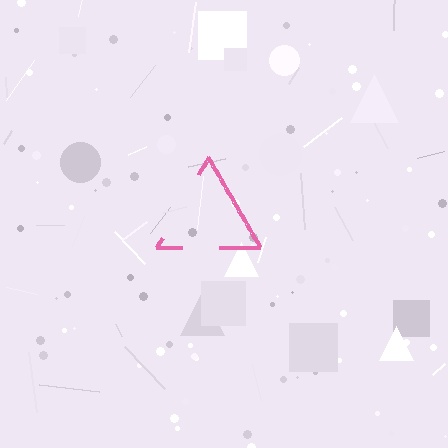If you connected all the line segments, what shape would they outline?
They would outline a triangle.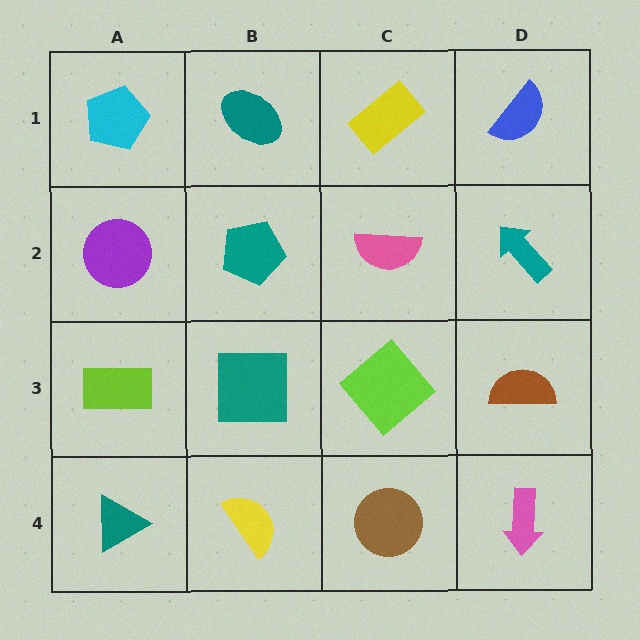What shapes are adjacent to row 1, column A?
A purple circle (row 2, column A), a teal ellipse (row 1, column B).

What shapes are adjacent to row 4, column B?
A teal square (row 3, column B), a teal triangle (row 4, column A), a brown circle (row 4, column C).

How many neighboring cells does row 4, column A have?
2.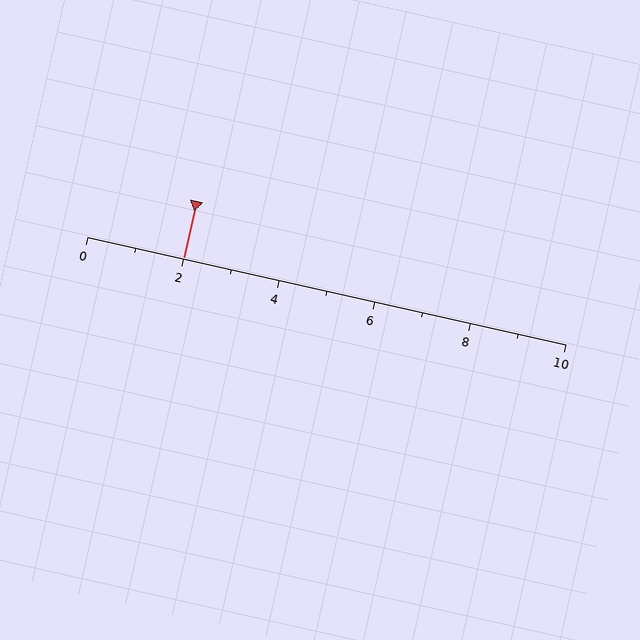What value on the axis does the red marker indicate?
The marker indicates approximately 2.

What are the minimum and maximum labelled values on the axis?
The axis runs from 0 to 10.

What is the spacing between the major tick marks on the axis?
The major ticks are spaced 2 apart.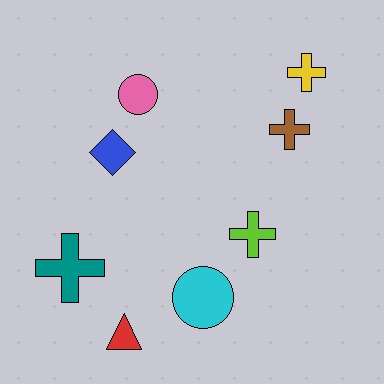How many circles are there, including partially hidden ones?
There are 2 circles.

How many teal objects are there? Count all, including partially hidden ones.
There is 1 teal object.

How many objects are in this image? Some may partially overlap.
There are 8 objects.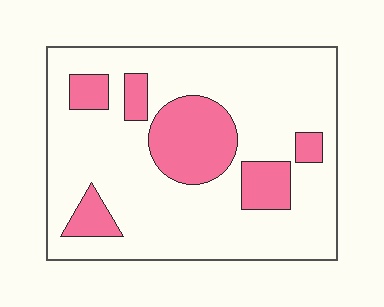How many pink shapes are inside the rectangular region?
6.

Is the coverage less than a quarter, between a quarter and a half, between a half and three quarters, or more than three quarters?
Less than a quarter.